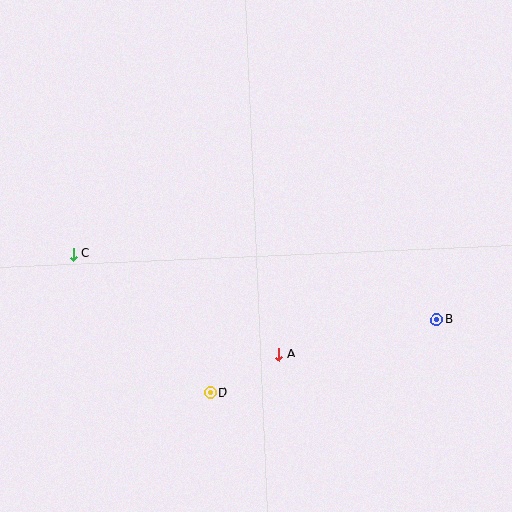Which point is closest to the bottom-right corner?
Point B is closest to the bottom-right corner.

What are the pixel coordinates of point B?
Point B is at (437, 319).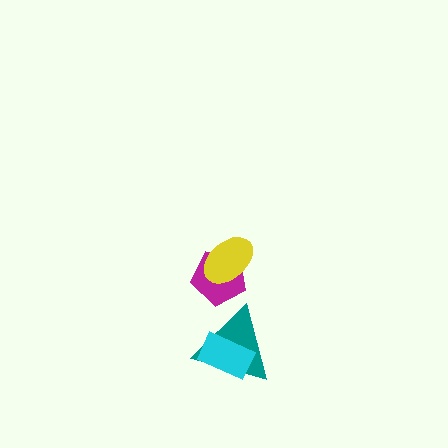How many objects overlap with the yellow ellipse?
1 object overlaps with the yellow ellipse.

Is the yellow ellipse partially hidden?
No, no other shape covers it.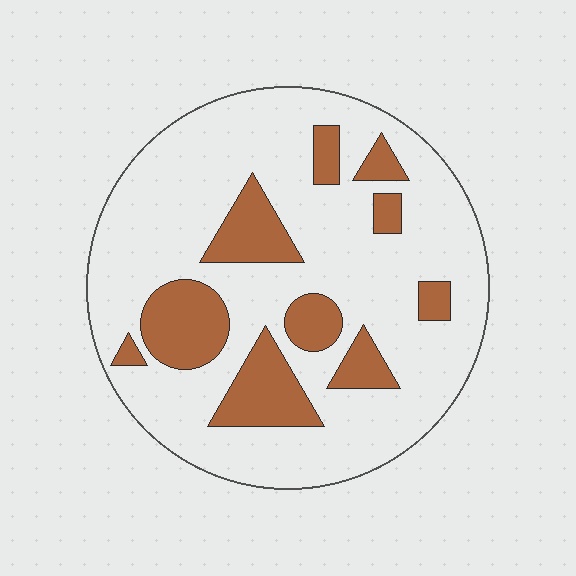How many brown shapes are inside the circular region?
10.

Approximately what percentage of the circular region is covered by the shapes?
Approximately 20%.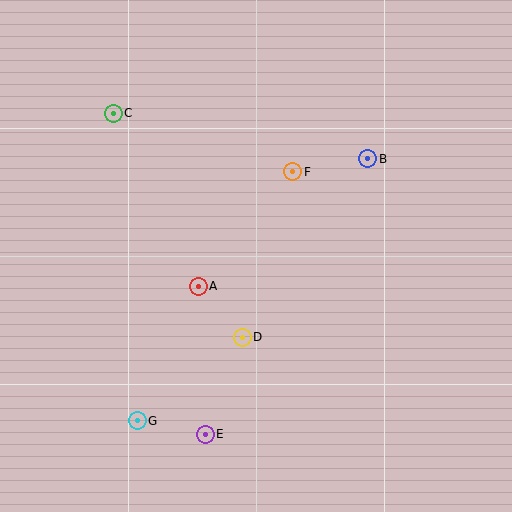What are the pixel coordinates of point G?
Point G is at (137, 421).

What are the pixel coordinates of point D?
Point D is at (242, 337).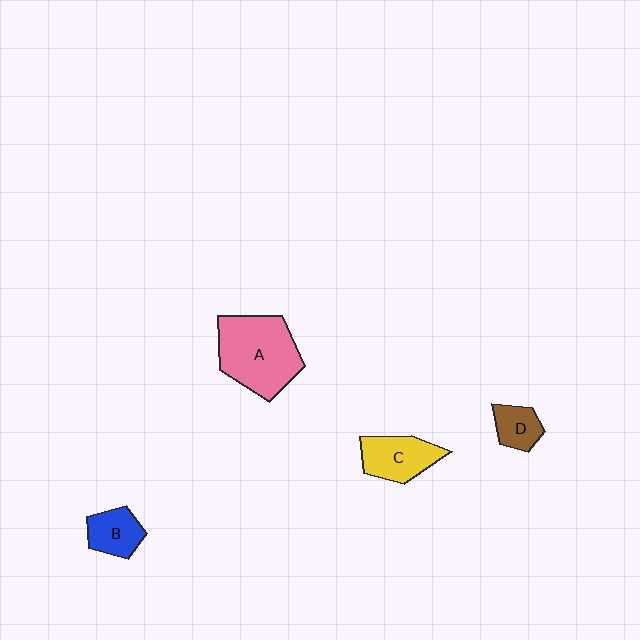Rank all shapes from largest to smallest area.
From largest to smallest: A (pink), C (yellow), B (blue), D (brown).